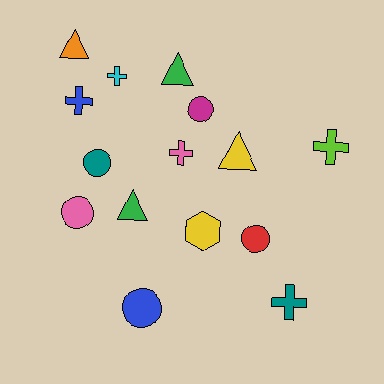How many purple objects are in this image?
There are no purple objects.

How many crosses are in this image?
There are 5 crosses.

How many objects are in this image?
There are 15 objects.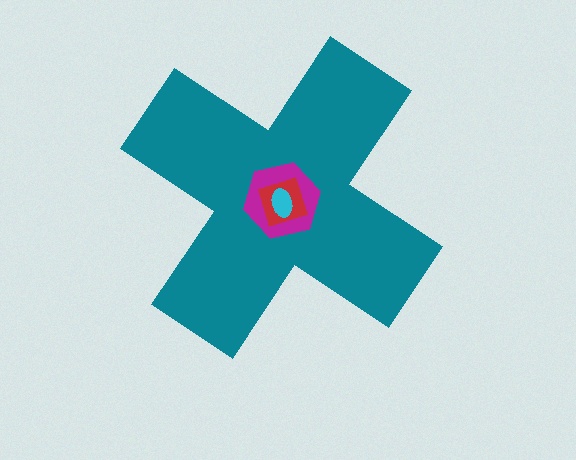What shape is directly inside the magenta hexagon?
The red diamond.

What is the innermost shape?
The cyan ellipse.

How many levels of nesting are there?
4.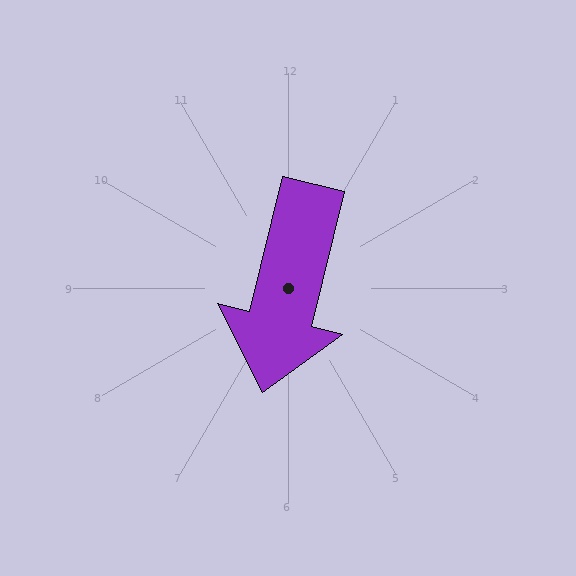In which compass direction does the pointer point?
South.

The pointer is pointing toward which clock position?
Roughly 6 o'clock.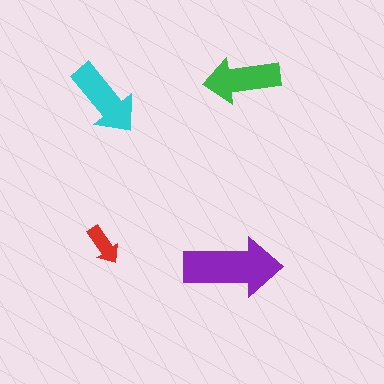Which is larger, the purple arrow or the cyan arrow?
The purple one.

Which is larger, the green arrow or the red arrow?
The green one.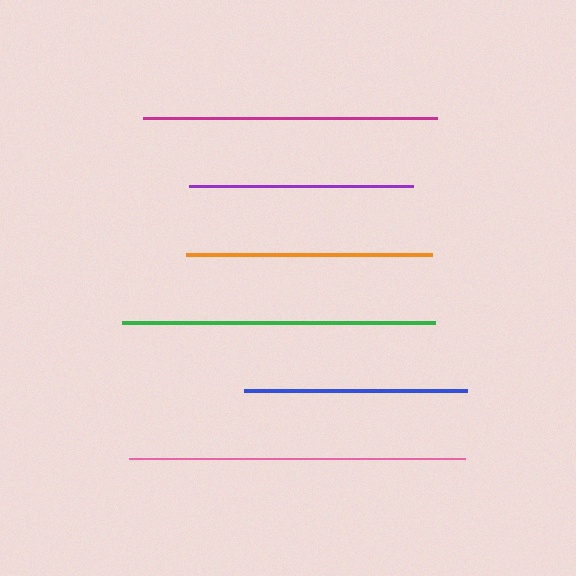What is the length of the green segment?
The green segment is approximately 313 pixels long.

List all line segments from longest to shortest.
From longest to shortest: pink, green, magenta, orange, purple, blue.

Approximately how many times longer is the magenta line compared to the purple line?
The magenta line is approximately 1.3 times the length of the purple line.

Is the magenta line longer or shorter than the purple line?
The magenta line is longer than the purple line.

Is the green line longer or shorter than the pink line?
The pink line is longer than the green line.